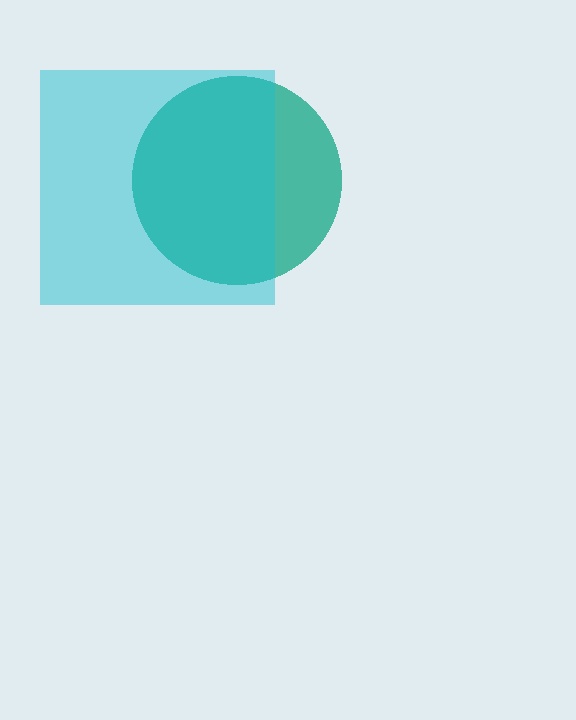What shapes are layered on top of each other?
The layered shapes are: a teal circle, a cyan square.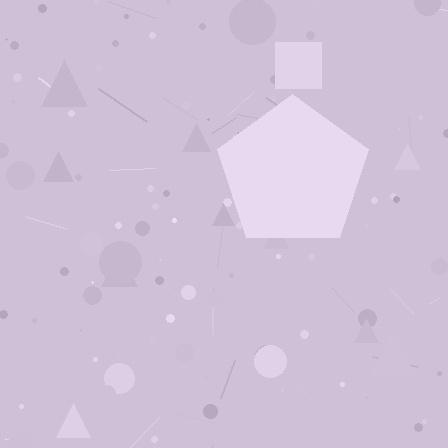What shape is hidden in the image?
A pentagon is hidden in the image.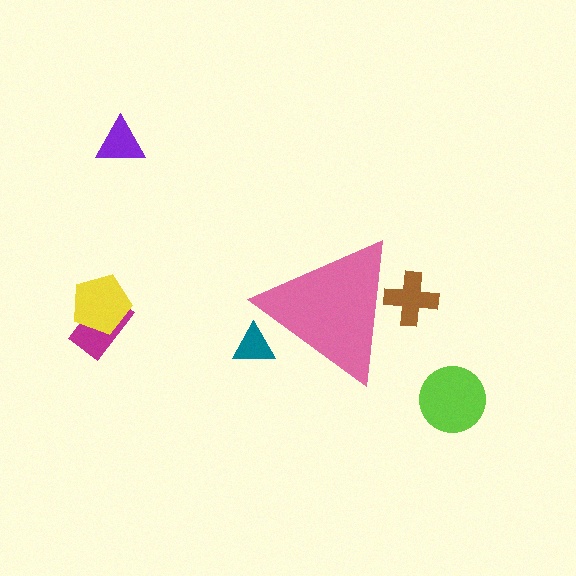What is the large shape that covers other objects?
A pink triangle.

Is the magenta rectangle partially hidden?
No, the magenta rectangle is fully visible.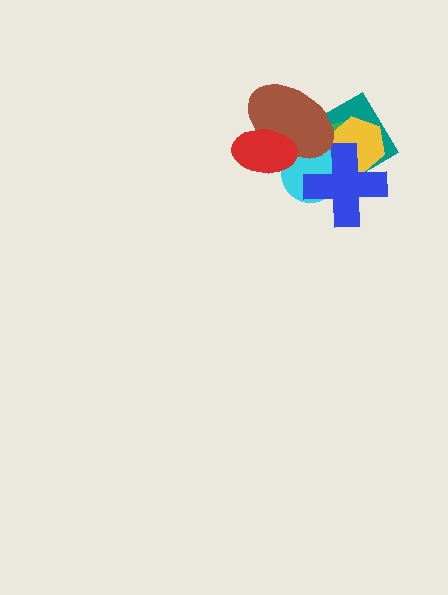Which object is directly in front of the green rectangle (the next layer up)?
The cyan circle is directly in front of the green rectangle.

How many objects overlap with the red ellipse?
2 objects overlap with the red ellipse.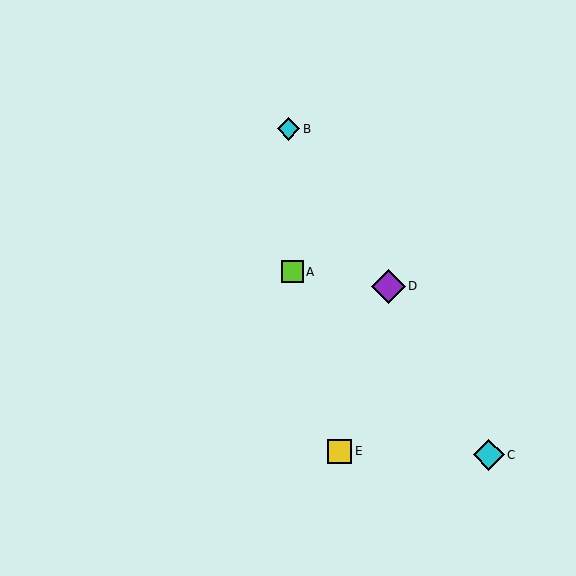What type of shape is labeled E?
Shape E is a yellow square.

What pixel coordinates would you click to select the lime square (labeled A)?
Click at (292, 272) to select the lime square A.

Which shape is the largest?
The purple diamond (labeled D) is the largest.